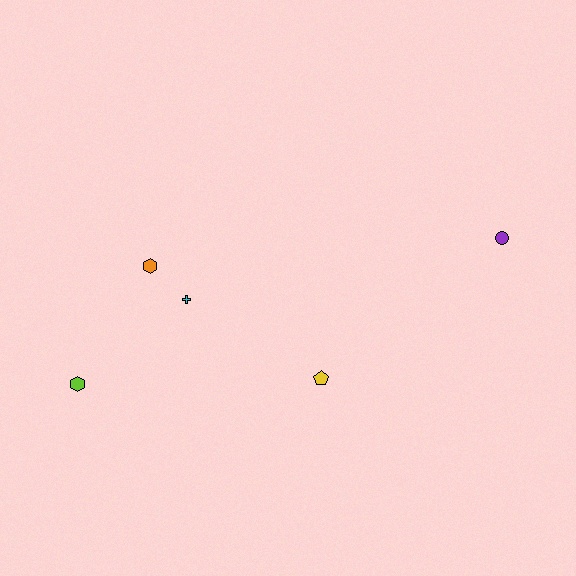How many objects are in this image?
There are 5 objects.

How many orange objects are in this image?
There is 1 orange object.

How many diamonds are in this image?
There are no diamonds.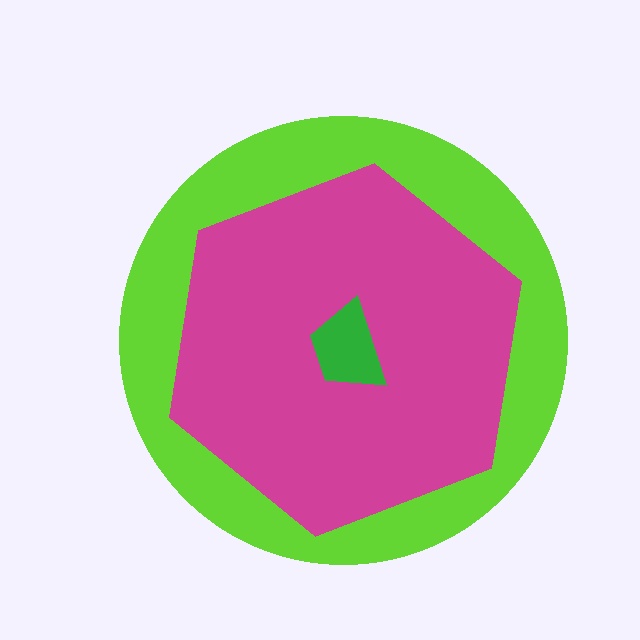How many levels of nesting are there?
3.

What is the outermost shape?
The lime circle.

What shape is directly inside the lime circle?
The magenta hexagon.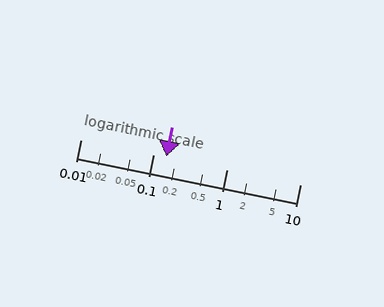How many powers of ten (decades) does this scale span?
The scale spans 3 decades, from 0.01 to 10.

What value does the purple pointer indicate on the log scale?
The pointer indicates approximately 0.15.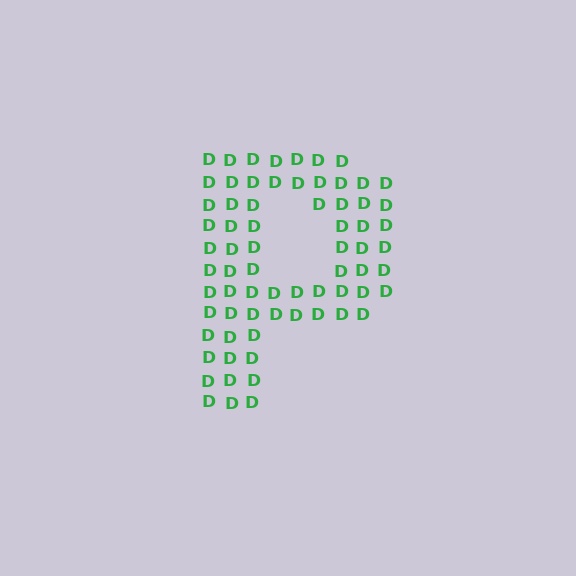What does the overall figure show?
The overall figure shows the letter P.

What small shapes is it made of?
It is made of small letter D's.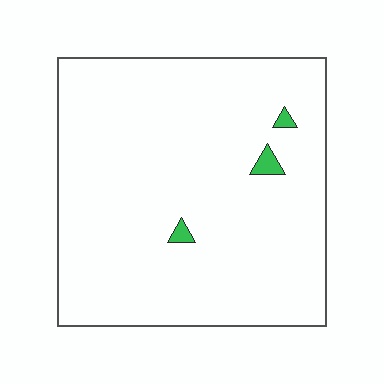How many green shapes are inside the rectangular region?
3.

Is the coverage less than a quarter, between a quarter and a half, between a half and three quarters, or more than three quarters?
Less than a quarter.